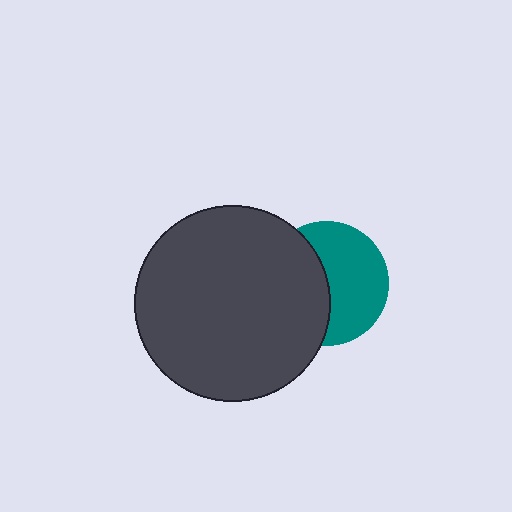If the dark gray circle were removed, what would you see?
You would see the complete teal circle.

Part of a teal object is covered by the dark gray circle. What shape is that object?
It is a circle.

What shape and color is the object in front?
The object in front is a dark gray circle.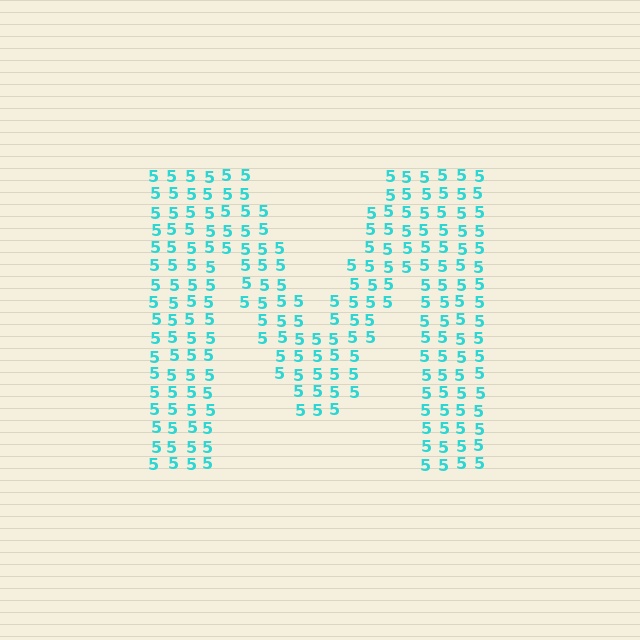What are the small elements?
The small elements are digit 5's.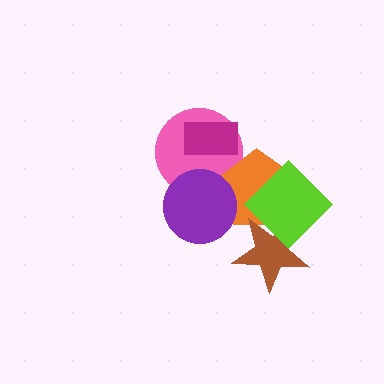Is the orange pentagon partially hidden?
Yes, it is partially covered by another shape.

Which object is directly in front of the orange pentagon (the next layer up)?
The purple circle is directly in front of the orange pentagon.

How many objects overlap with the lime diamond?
2 objects overlap with the lime diamond.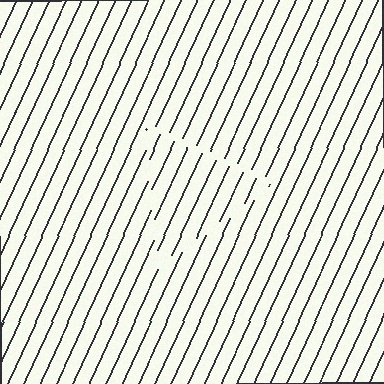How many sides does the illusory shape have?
3 sides — the line-ends trace a triangle.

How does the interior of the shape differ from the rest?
The interior of the shape contains the same grating, shifted by half a period — the contour is defined by the phase discontinuity where line-ends from the inner and outer gratings abut.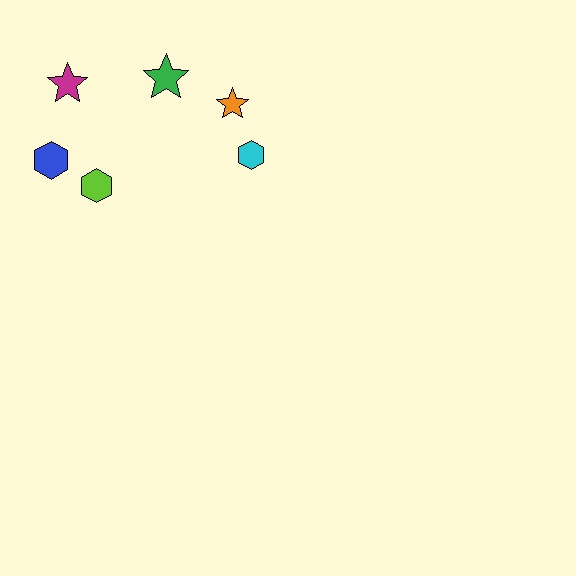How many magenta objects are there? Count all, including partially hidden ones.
There is 1 magenta object.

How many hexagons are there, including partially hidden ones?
There are 3 hexagons.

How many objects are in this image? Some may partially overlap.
There are 6 objects.